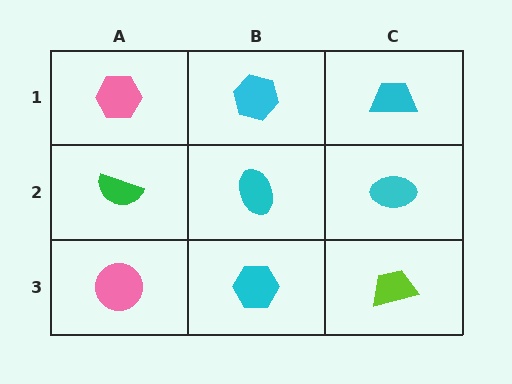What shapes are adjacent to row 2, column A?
A pink hexagon (row 1, column A), a pink circle (row 3, column A), a cyan ellipse (row 2, column B).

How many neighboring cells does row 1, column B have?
3.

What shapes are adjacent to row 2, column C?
A cyan trapezoid (row 1, column C), a lime trapezoid (row 3, column C), a cyan ellipse (row 2, column B).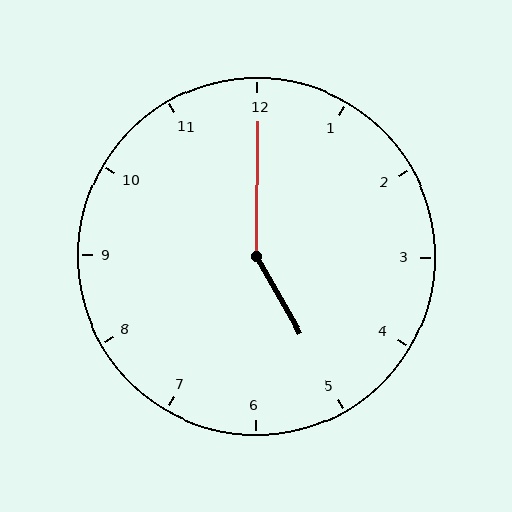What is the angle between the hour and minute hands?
Approximately 150 degrees.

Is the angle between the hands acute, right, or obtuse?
It is obtuse.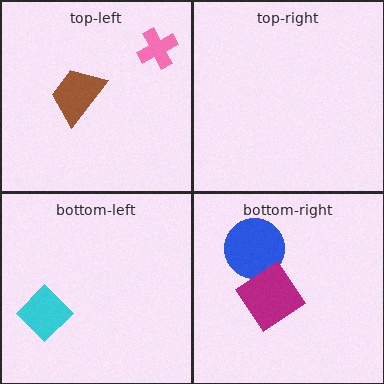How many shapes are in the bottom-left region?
1.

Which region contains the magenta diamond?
The bottom-right region.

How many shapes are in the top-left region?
2.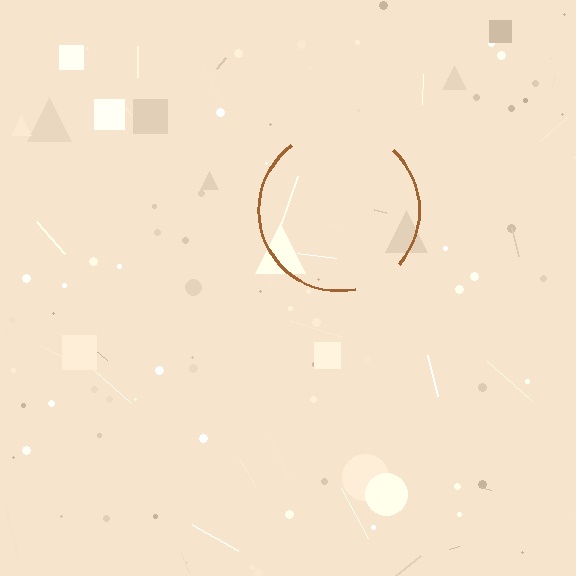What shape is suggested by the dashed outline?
The dashed outline suggests a circle.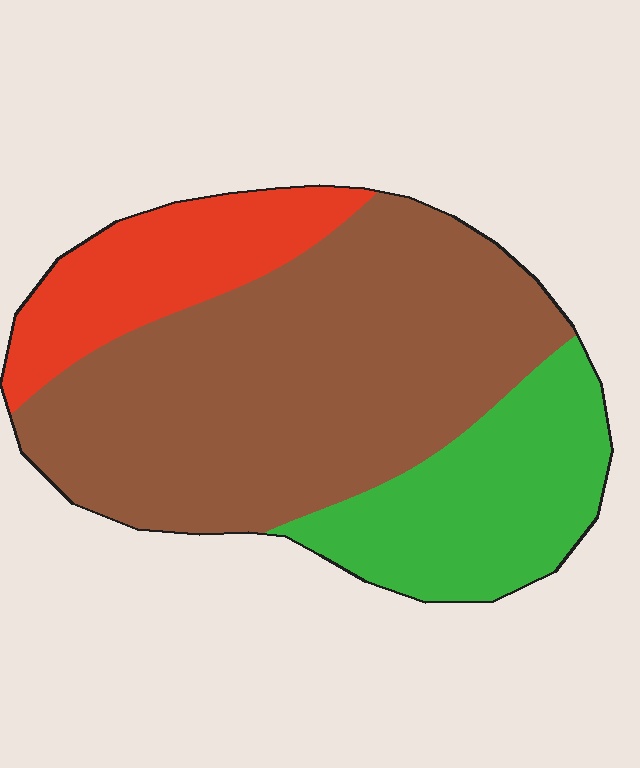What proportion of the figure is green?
Green covers roughly 25% of the figure.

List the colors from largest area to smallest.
From largest to smallest: brown, green, red.